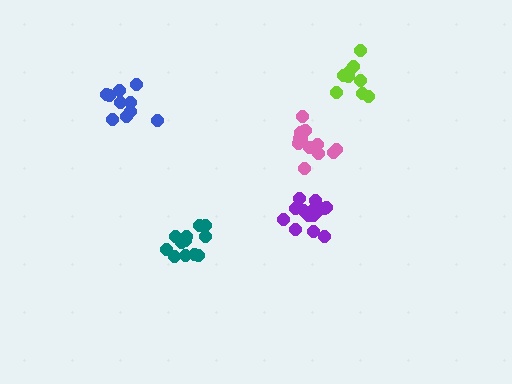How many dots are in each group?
Group 1: 13 dots, Group 2: 12 dots, Group 3: 10 dots, Group 4: 14 dots, Group 5: 9 dots (58 total).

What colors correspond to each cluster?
The clusters are colored: pink, teal, blue, purple, lime.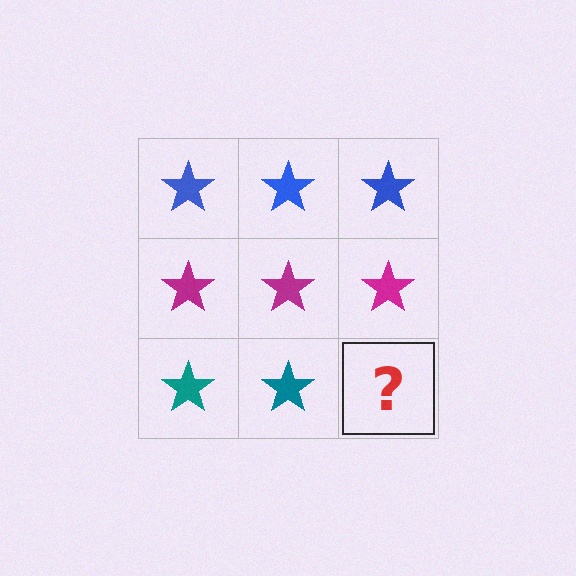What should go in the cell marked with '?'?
The missing cell should contain a teal star.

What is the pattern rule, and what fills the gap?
The rule is that each row has a consistent color. The gap should be filled with a teal star.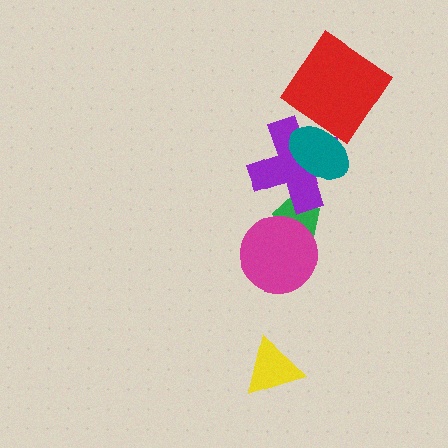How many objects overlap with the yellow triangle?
0 objects overlap with the yellow triangle.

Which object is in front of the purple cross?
The teal ellipse is in front of the purple cross.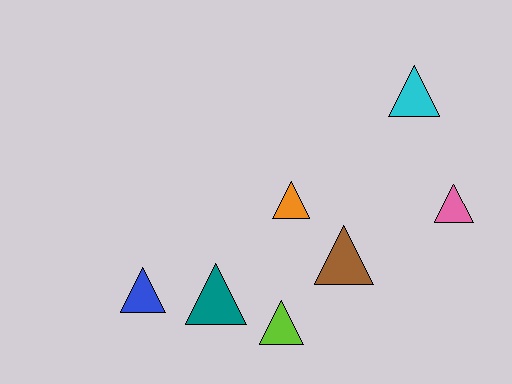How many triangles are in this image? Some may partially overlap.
There are 7 triangles.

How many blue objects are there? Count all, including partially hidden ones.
There is 1 blue object.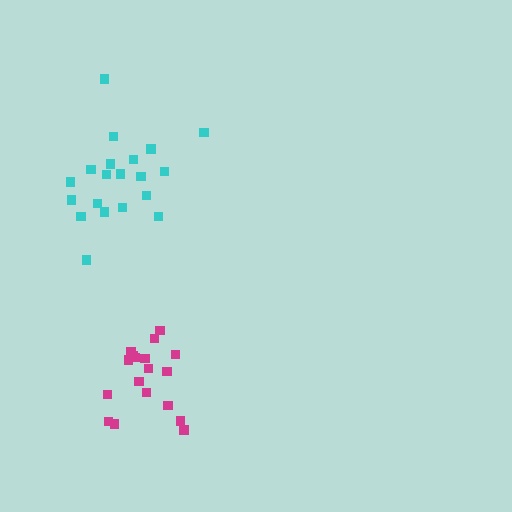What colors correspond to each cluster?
The clusters are colored: magenta, cyan.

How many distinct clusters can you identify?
There are 2 distinct clusters.